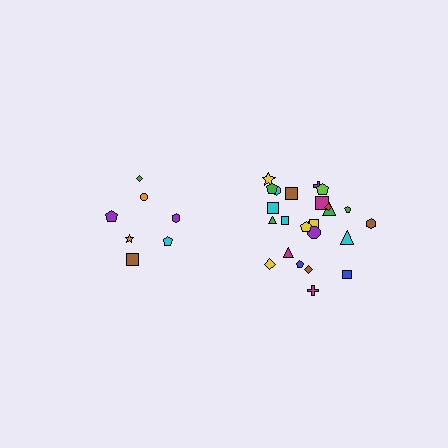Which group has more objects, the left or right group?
The right group.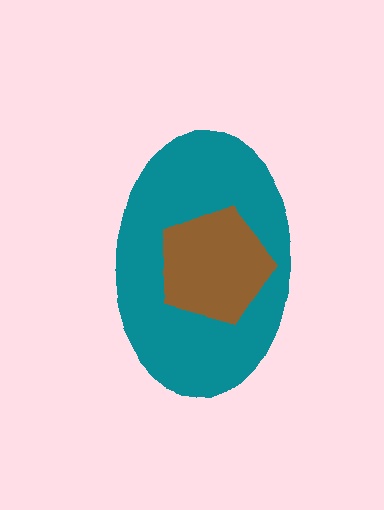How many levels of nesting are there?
2.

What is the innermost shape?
The brown pentagon.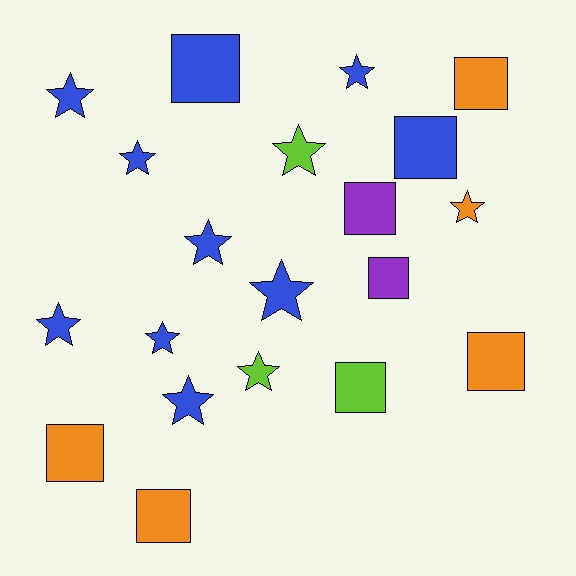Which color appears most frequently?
Blue, with 10 objects.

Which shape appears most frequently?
Star, with 11 objects.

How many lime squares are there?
There is 1 lime square.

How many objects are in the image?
There are 20 objects.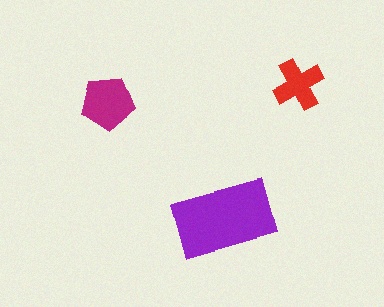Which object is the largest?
The purple rectangle.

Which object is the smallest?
The red cross.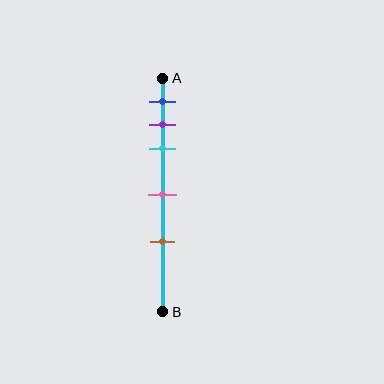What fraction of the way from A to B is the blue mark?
The blue mark is approximately 10% (0.1) of the way from A to B.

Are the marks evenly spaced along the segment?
No, the marks are not evenly spaced.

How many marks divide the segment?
There are 5 marks dividing the segment.